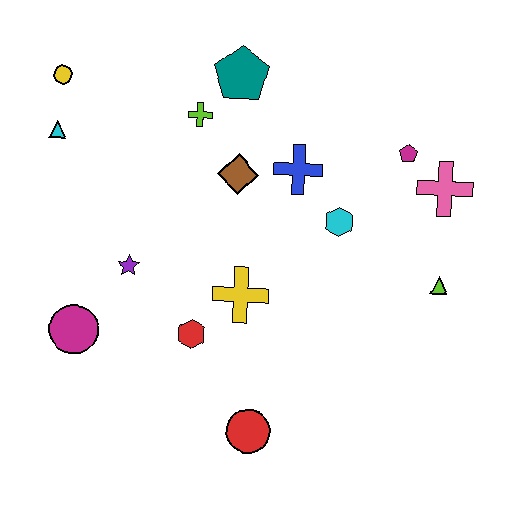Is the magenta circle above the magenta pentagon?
No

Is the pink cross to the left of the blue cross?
No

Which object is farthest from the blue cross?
The magenta circle is farthest from the blue cross.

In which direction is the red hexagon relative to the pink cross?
The red hexagon is to the left of the pink cross.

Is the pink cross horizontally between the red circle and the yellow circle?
No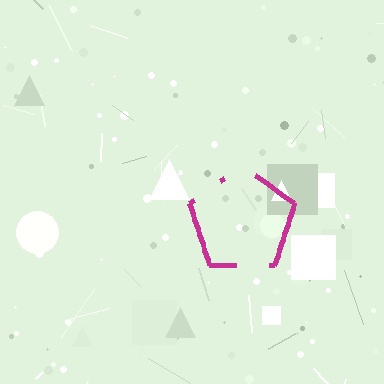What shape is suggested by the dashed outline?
The dashed outline suggests a pentagon.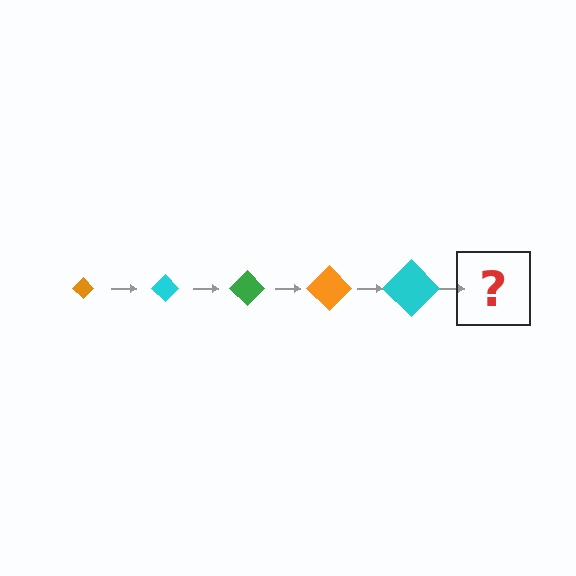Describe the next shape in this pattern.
It should be a green diamond, larger than the previous one.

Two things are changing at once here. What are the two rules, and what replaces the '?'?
The two rules are that the diamond grows larger each step and the color cycles through orange, cyan, and green. The '?' should be a green diamond, larger than the previous one.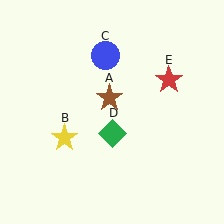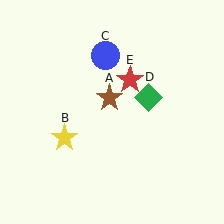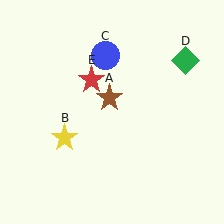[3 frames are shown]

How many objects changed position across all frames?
2 objects changed position: green diamond (object D), red star (object E).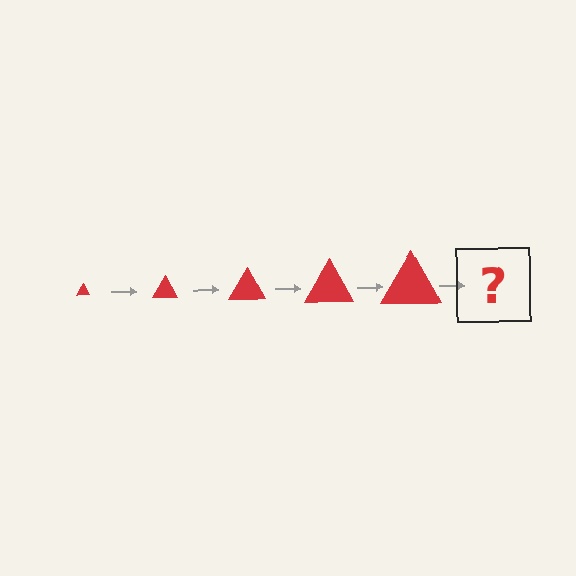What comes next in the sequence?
The next element should be a red triangle, larger than the previous one.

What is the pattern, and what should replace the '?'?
The pattern is that the triangle gets progressively larger each step. The '?' should be a red triangle, larger than the previous one.